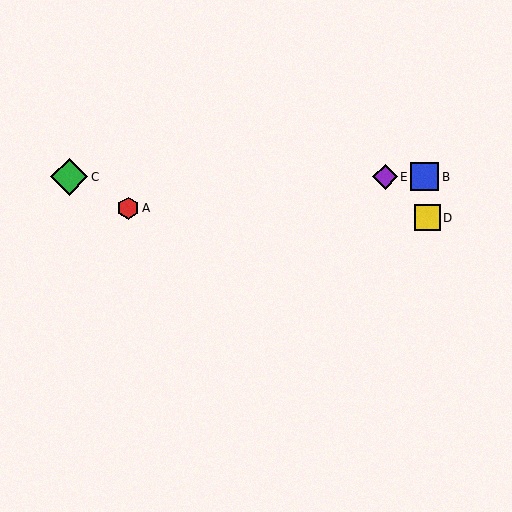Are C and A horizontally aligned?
No, C is at y≈177 and A is at y≈208.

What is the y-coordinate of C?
Object C is at y≈177.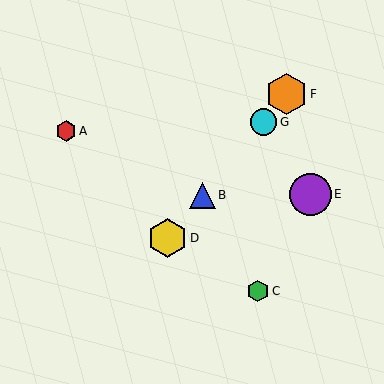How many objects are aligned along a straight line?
4 objects (B, D, F, G) are aligned along a straight line.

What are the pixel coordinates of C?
Object C is at (258, 291).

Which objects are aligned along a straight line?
Objects B, D, F, G are aligned along a straight line.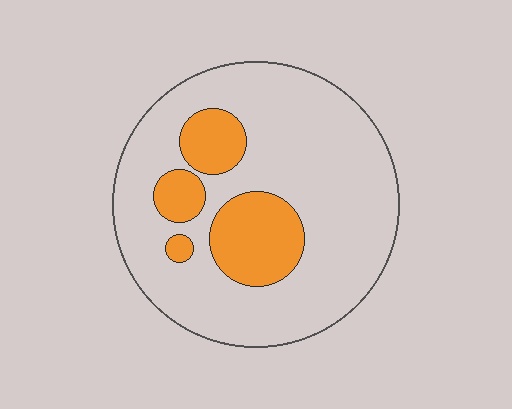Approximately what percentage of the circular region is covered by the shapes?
Approximately 20%.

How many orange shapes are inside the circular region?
4.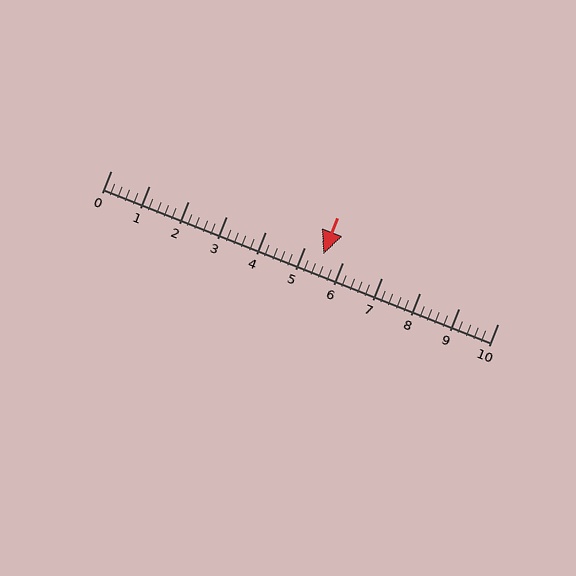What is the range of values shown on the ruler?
The ruler shows values from 0 to 10.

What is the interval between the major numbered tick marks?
The major tick marks are spaced 1 units apart.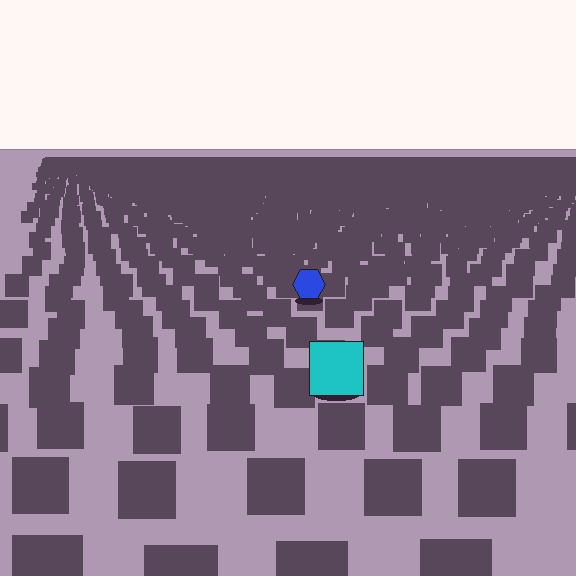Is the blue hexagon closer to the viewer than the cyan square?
No. The cyan square is closer — you can tell from the texture gradient: the ground texture is coarser near it.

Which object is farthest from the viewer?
The blue hexagon is farthest from the viewer. It appears smaller and the ground texture around it is denser.